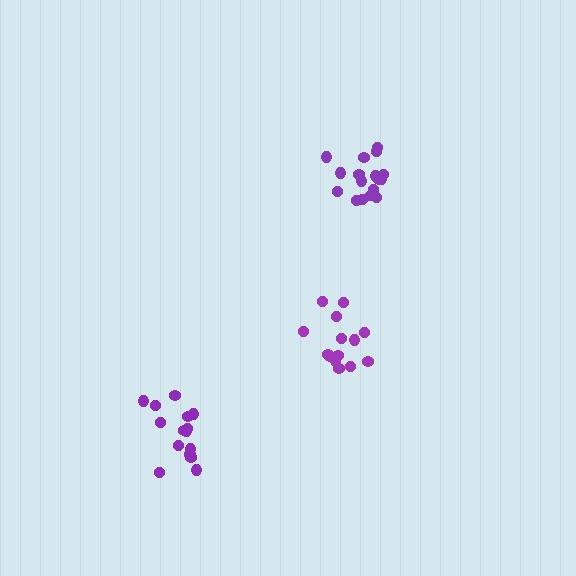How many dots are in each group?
Group 1: 17 dots, Group 2: 14 dots, Group 3: 15 dots (46 total).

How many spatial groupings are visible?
There are 3 spatial groupings.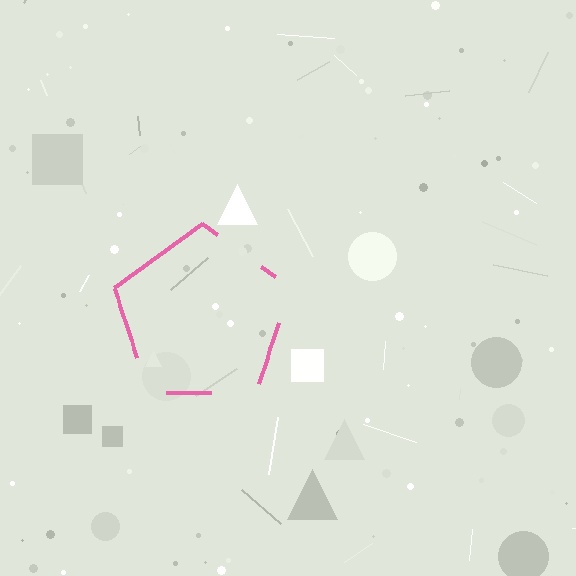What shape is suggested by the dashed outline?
The dashed outline suggests a pentagon.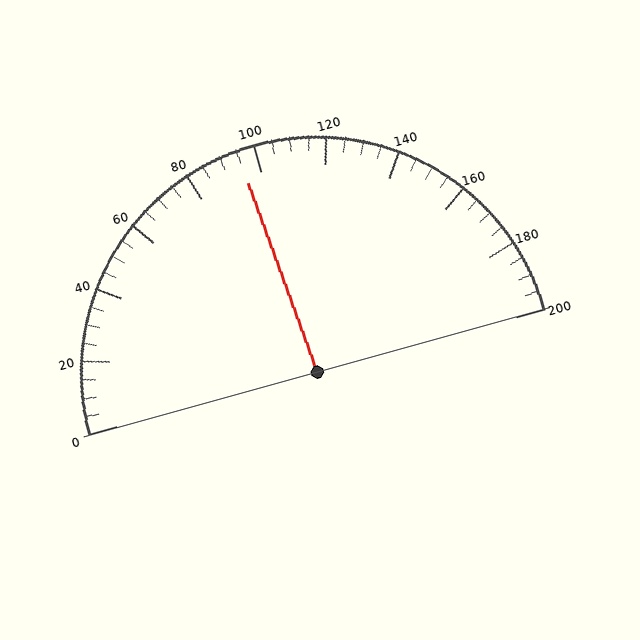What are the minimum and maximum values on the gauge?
The gauge ranges from 0 to 200.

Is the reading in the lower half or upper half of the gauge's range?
The reading is in the lower half of the range (0 to 200).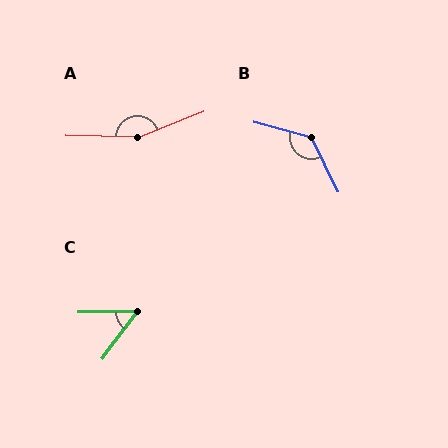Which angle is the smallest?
C, at approximately 52 degrees.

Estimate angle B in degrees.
Approximately 131 degrees.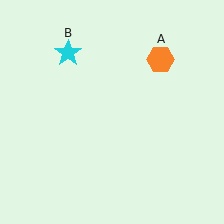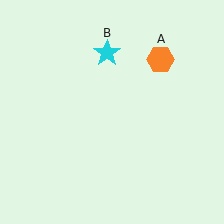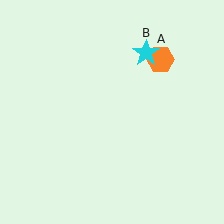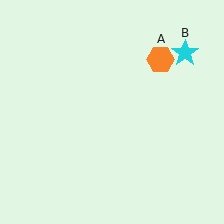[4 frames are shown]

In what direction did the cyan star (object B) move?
The cyan star (object B) moved right.